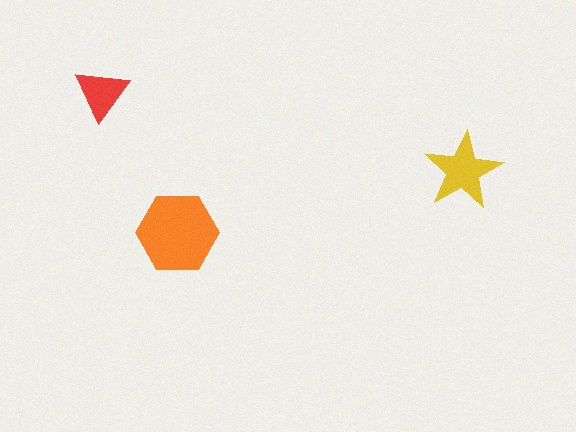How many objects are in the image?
There are 3 objects in the image.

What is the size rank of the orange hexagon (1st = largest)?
1st.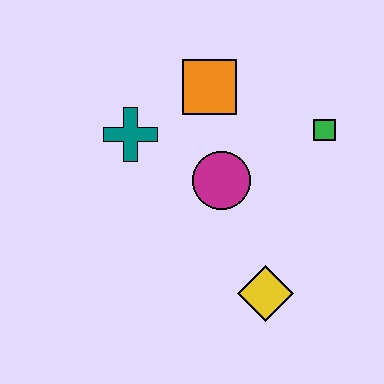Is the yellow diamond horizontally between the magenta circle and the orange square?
No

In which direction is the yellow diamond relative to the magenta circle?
The yellow diamond is below the magenta circle.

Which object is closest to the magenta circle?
The orange square is closest to the magenta circle.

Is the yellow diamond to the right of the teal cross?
Yes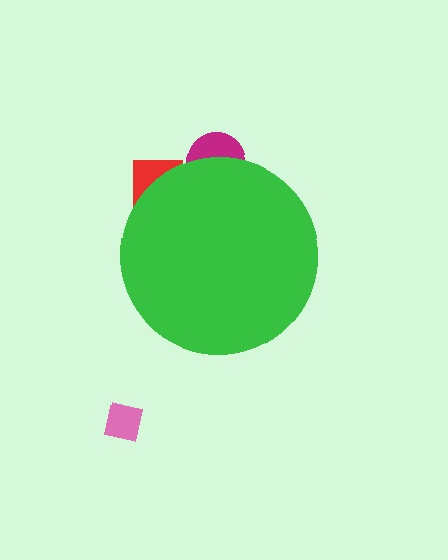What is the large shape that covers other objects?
A green circle.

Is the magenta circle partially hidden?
Yes, the magenta circle is partially hidden behind the green circle.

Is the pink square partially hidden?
No, the pink square is fully visible.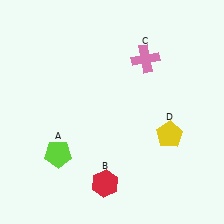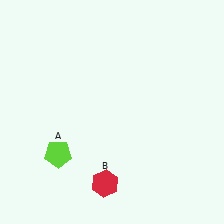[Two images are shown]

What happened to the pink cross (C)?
The pink cross (C) was removed in Image 2. It was in the top-right area of Image 1.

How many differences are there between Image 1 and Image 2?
There are 2 differences between the two images.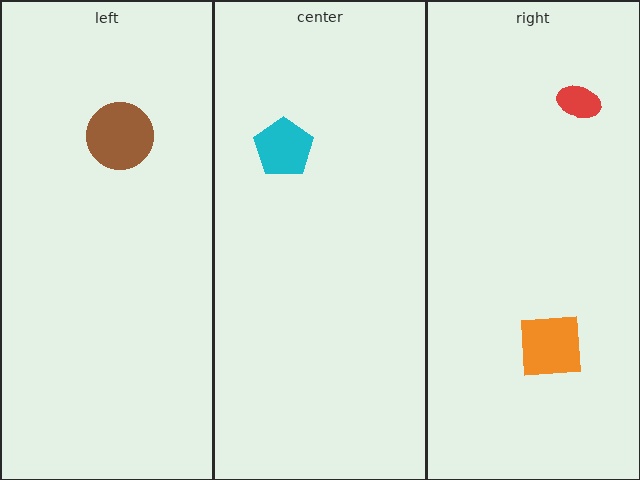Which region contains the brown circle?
The left region.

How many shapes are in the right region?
2.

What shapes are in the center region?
The cyan pentagon.